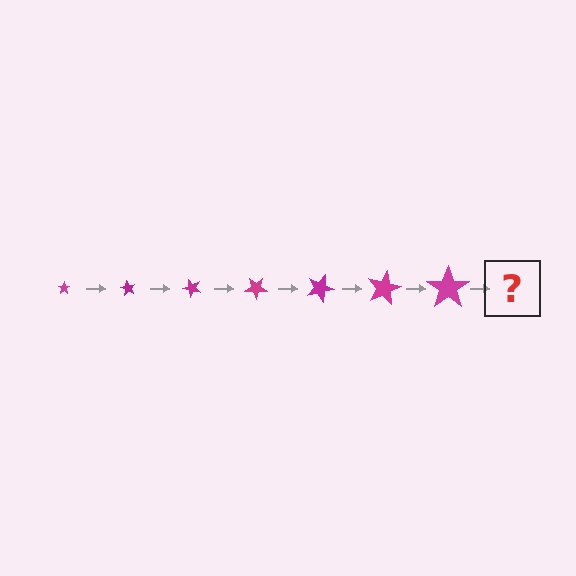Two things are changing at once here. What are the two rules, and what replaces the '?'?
The two rules are that the star grows larger each step and it rotates 60 degrees each step. The '?' should be a star, larger than the previous one and rotated 420 degrees from the start.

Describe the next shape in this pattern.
It should be a star, larger than the previous one and rotated 420 degrees from the start.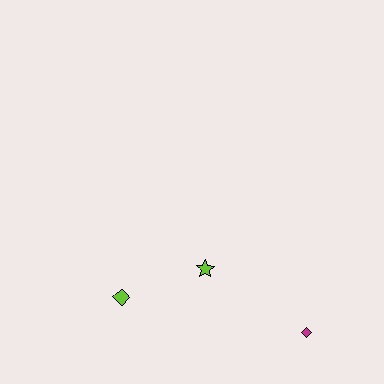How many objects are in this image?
There are 3 objects.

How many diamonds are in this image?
There are 2 diamonds.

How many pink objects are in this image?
There are no pink objects.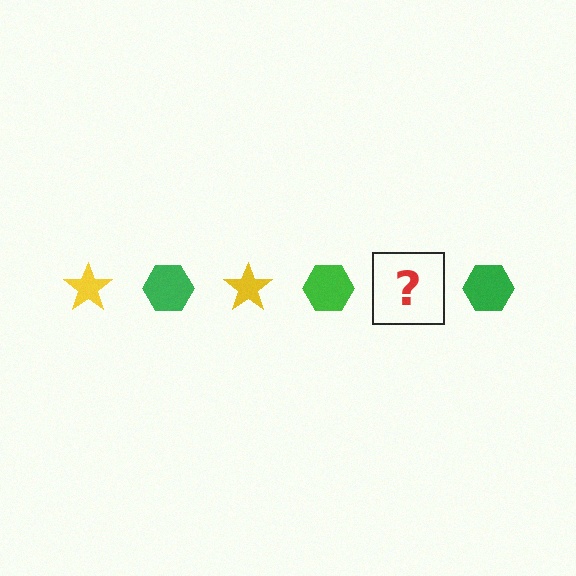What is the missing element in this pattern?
The missing element is a yellow star.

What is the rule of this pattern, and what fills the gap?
The rule is that the pattern alternates between yellow star and green hexagon. The gap should be filled with a yellow star.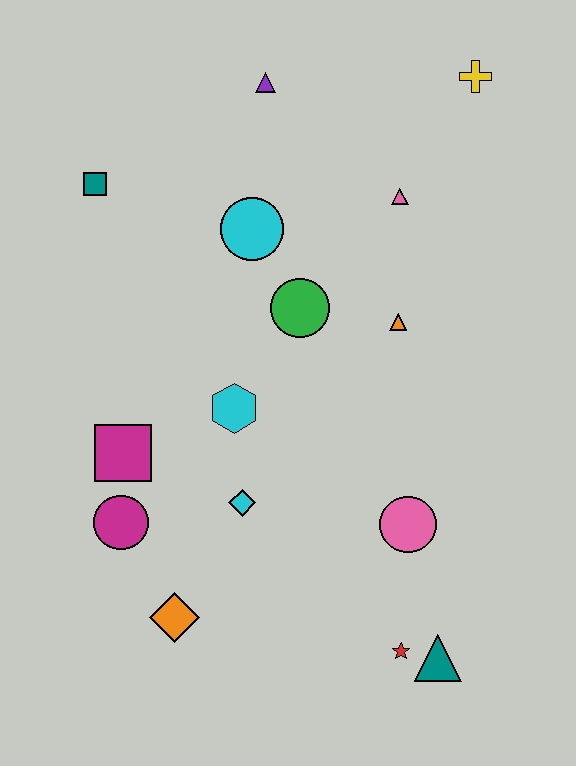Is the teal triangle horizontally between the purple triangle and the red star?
No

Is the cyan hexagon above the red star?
Yes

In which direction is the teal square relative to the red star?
The teal square is above the red star.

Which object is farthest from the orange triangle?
The orange diamond is farthest from the orange triangle.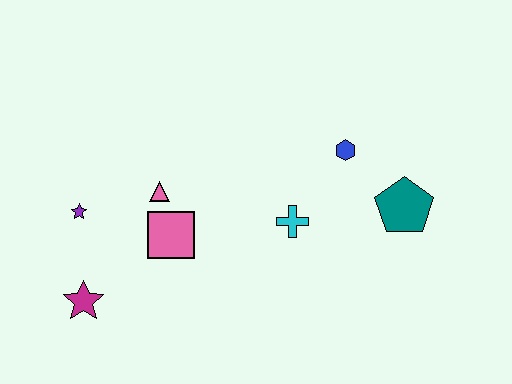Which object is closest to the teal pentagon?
The blue hexagon is closest to the teal pentagon.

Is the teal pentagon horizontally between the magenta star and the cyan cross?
No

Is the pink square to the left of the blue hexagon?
Yes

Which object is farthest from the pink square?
The teal pentagon is farthest from the pink square.